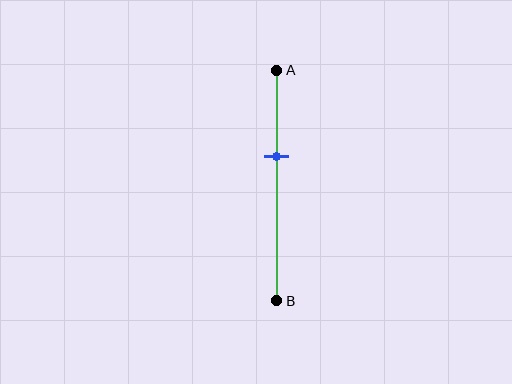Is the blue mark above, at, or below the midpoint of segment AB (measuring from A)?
The blue mark is above the midpoint of segment AB.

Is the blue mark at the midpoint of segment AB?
No, the mark is at about 40% from A, not at the 50% midpoint.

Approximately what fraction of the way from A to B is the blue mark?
The blue mark is approximately 40% of the way from A to B.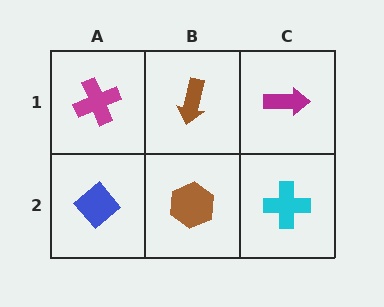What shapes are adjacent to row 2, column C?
A magenta arrow (row 1, column C), a brown hexagon (row 2, column B).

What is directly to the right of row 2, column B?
A cyan cross.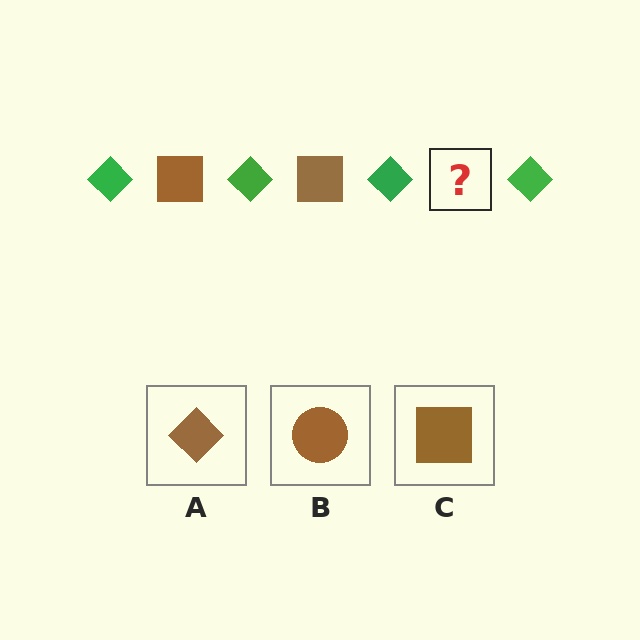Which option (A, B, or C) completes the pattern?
C.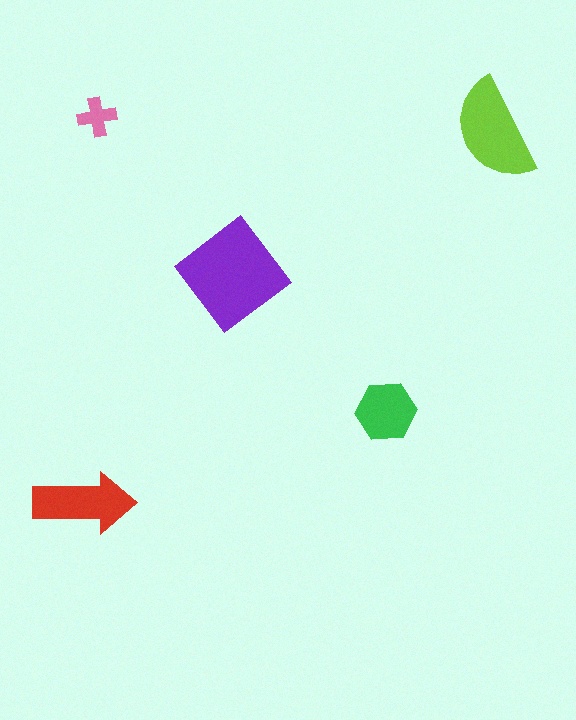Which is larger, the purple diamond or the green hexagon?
The purple diamond.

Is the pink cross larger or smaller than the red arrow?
Smaller.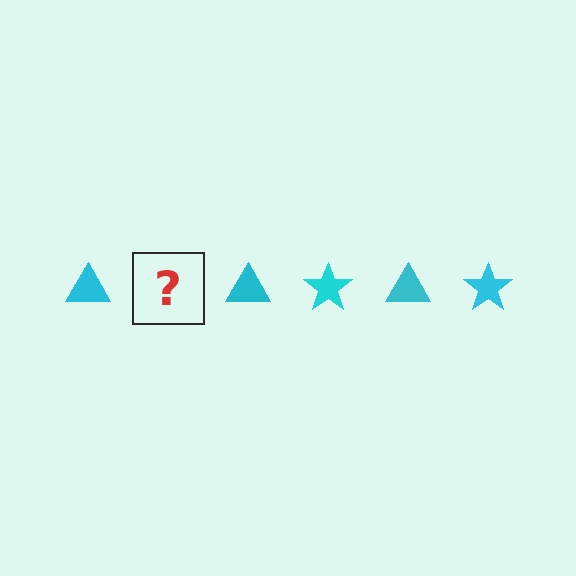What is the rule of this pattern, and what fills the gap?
The rule is that the pattern cycles through triangle, star shapes in cyan. The gap should be filled with a cyan star.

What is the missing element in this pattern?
The missing element is a cyan star.